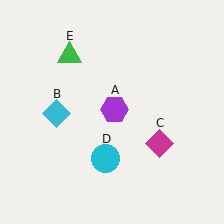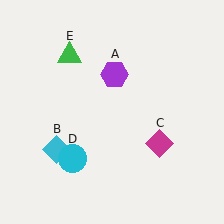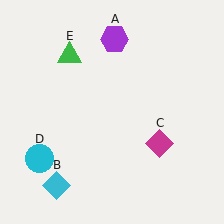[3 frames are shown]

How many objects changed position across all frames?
3 objects changed position: purple hexagon (object A), cyan diamond (object B), cyan circle (object D).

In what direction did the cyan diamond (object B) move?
The cyan diamond (object B) moved down.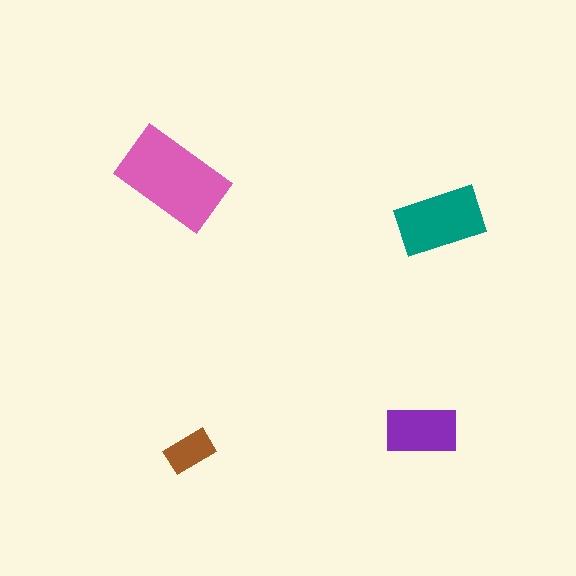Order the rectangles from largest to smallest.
the pink one, the teal one, the purple one, the brown one.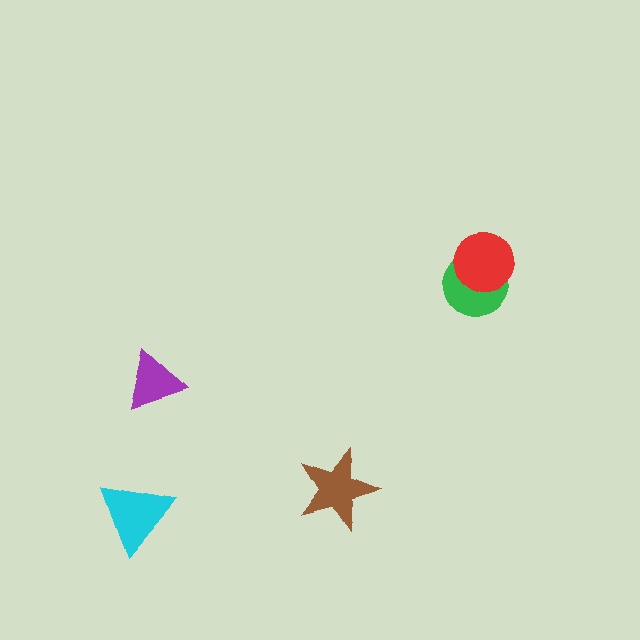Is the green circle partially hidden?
Yes, it is partially covered by another shape.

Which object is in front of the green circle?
The red circle is in front of the green circle.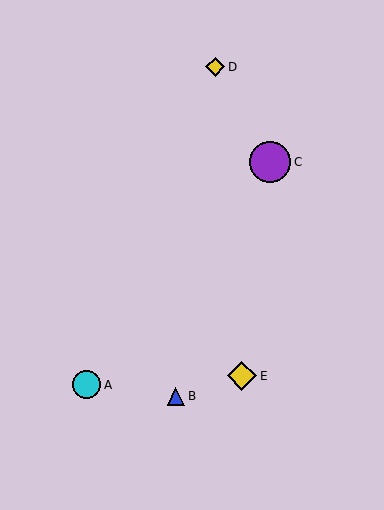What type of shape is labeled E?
Shape E is a yellow diamond.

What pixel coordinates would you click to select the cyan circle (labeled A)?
Click at (87, 385) to select the cyan circle A.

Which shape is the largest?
The purple circle (labeled C) is the largest.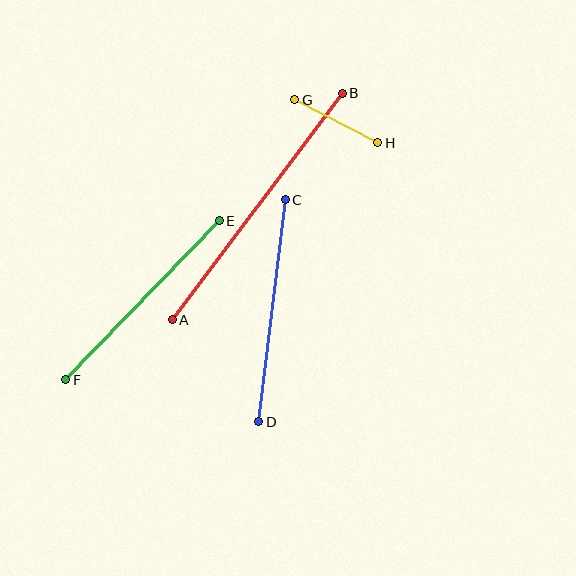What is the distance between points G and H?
The distance is approximately 93 pixels.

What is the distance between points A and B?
The distance is approximately 283 pixels.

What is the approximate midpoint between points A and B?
The midpoint is at approximately (257, 207) pixels.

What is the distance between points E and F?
The distance is approximately 221 pixels.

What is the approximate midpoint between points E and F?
The midpoint is at approximately (143, 300) pixels.